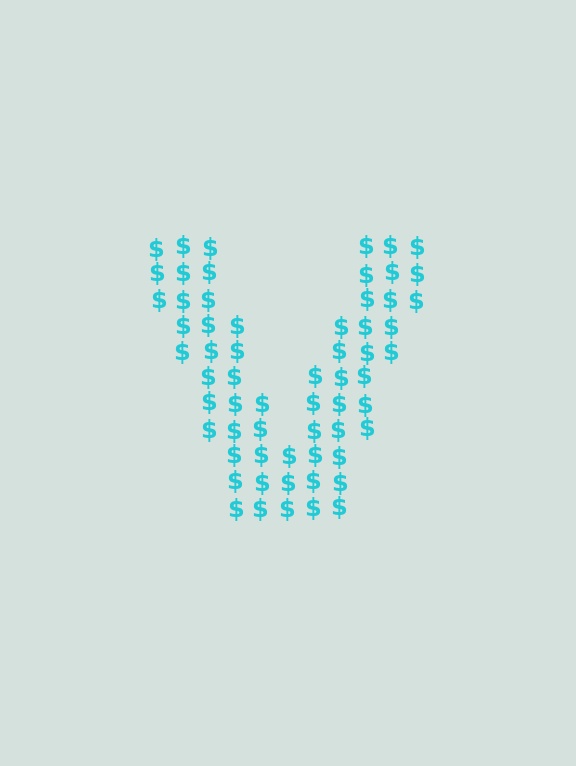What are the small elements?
The small elements are dollar signs.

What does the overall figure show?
The overall figure shows the letter V.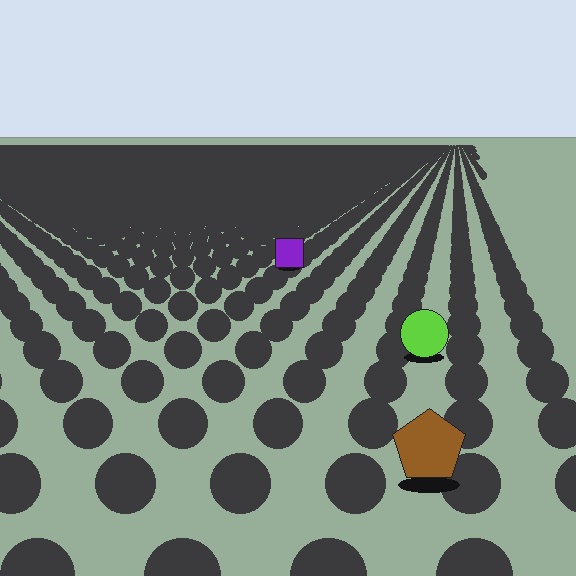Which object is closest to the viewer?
The brown pentagon is closest. The texture marks near it are larger and more spread out.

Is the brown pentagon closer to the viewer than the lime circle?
Yes. The brown pentagon is closer — you can tell from the texture gradient: the ground texture is coarser near it.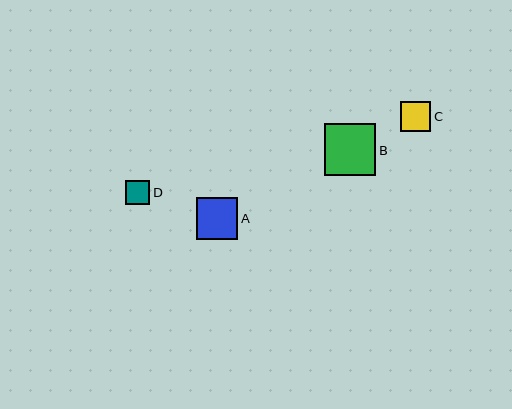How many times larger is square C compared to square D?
Square C is approximately 1.3 times the size of square D.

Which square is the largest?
Square B is the largest with a size of approximately 52 pixels.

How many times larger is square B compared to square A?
Square B is approximately 1.2 times the size of square A.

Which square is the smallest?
Square D is the smallest with a size of approximately 24 pixels.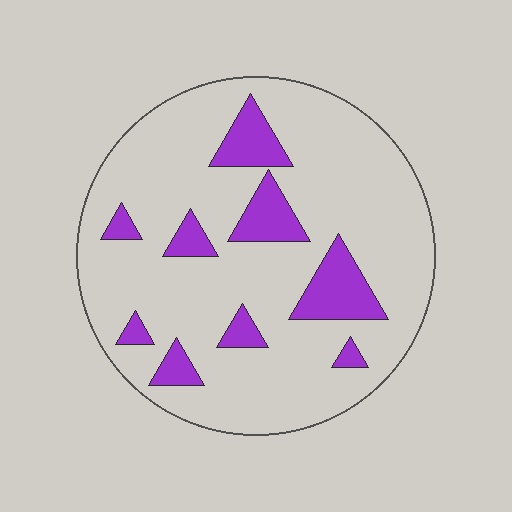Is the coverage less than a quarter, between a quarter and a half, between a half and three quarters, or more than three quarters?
Less than a quarter.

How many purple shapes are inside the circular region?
9.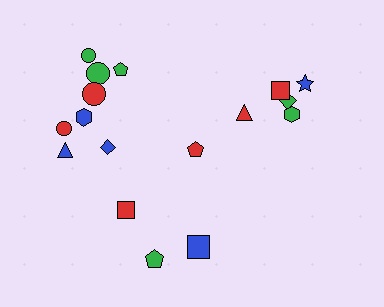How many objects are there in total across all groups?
There are 17 objects.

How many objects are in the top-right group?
There are 5 objects.